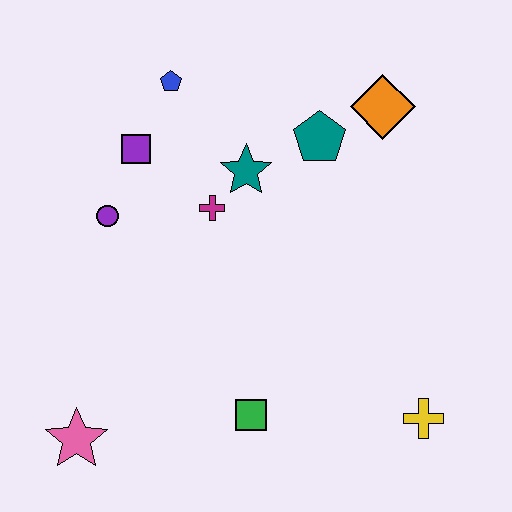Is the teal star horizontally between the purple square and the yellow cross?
Yes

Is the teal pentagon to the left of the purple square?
No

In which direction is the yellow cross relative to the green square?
The yellow cross is to the right of the green square.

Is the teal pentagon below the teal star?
No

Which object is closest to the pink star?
The green square is closest to the pink star.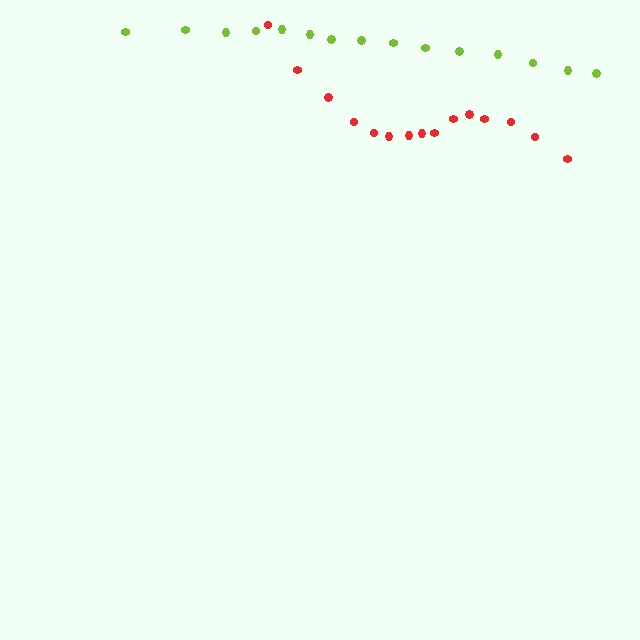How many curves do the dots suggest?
There are 2 distinct paths.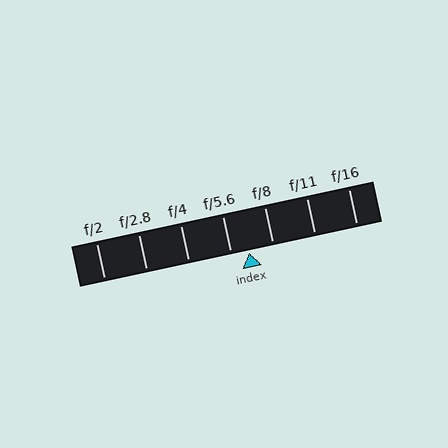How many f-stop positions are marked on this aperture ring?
There are 7 f-stop positions marked.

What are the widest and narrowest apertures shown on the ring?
The widest aperture shown is f/2 and the narrowest is f/16.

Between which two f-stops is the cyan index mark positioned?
The index mark is between f/5.6 and f/8.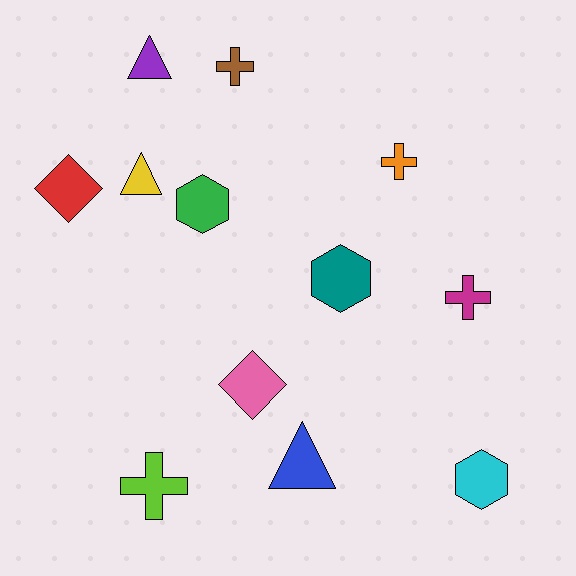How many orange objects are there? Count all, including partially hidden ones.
There is 1 orange object.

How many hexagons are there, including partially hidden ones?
There are 3 hexagons.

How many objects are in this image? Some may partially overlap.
There are 12 objects.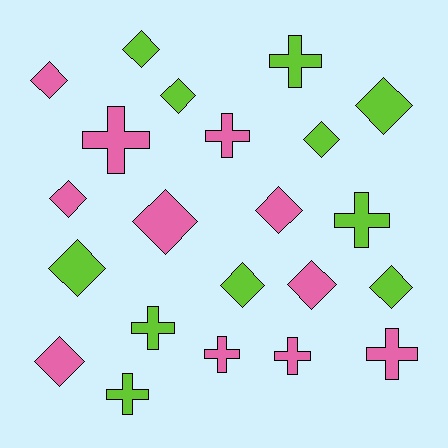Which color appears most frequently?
Pink, with 11 objects.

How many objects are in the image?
There are 22 objects.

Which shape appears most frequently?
Diamond, with 13 objects.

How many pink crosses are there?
There are 5 pink crosses.